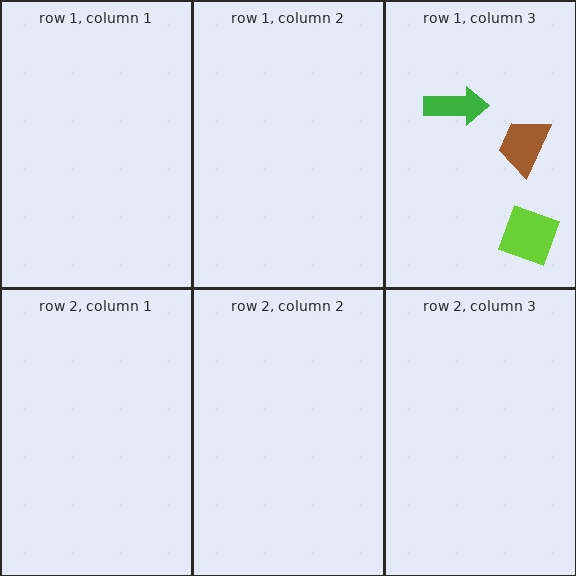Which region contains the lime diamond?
The row 1, column 3 region.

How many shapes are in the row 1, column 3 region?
3.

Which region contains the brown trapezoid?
The row 1, column 3 region.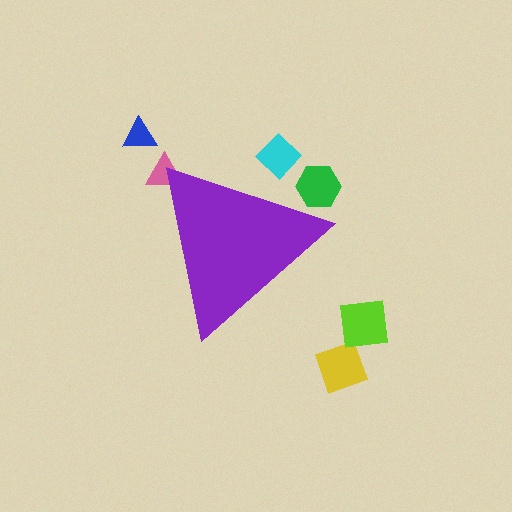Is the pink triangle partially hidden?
Yes, the pink triangle is partially hidden behind the purple triangle.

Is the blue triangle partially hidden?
No, the blue triangle is fully visible.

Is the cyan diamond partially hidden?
Yes, the cyan diamond is partially hidden behind the purple triangle.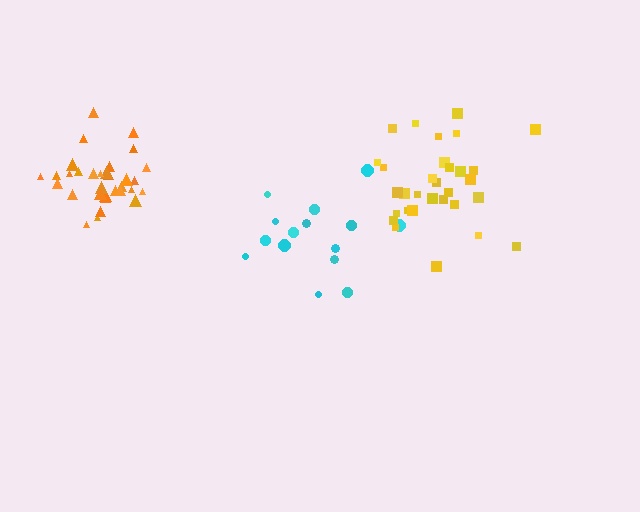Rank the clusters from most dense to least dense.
orange, yellow, cyan.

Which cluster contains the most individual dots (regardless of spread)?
Orange (32).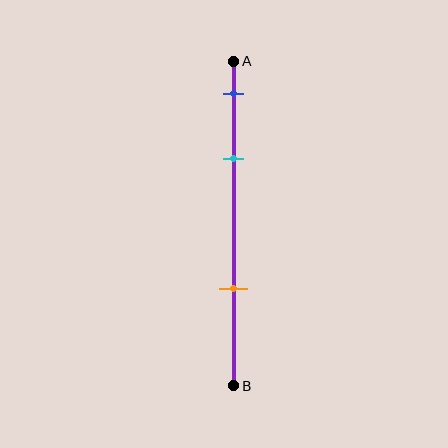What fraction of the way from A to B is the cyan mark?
The cyan mark is approximately 30% (0.3) of the way from A to B.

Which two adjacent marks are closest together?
The blue and cyan marks are the closest adjacent pair.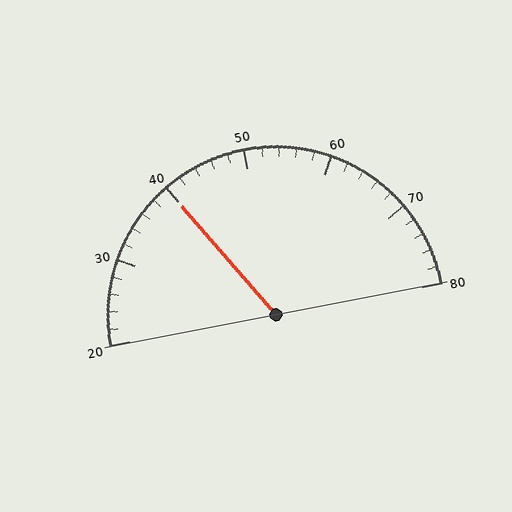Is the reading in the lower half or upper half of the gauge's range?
The reading is in the lower half of the range (20 to 80).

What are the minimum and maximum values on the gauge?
The gauge ranges from 20 to 80.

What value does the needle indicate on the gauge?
The needle indicates approximately 40.